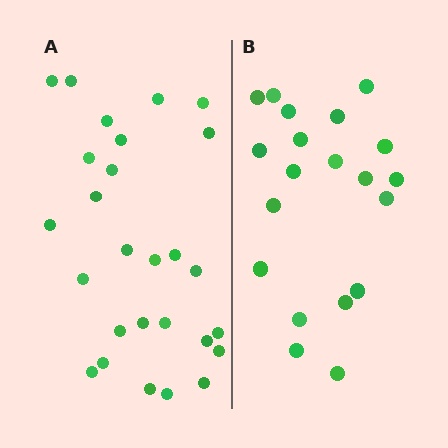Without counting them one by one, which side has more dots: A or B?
Region A (the left region) has more dots.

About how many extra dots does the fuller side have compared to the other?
Region A has roughly 8 or so more dots than region B.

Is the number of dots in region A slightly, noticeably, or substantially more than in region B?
Region A has noticeably more, but not dramatically so. The ratio is roughly 1.4 to 1.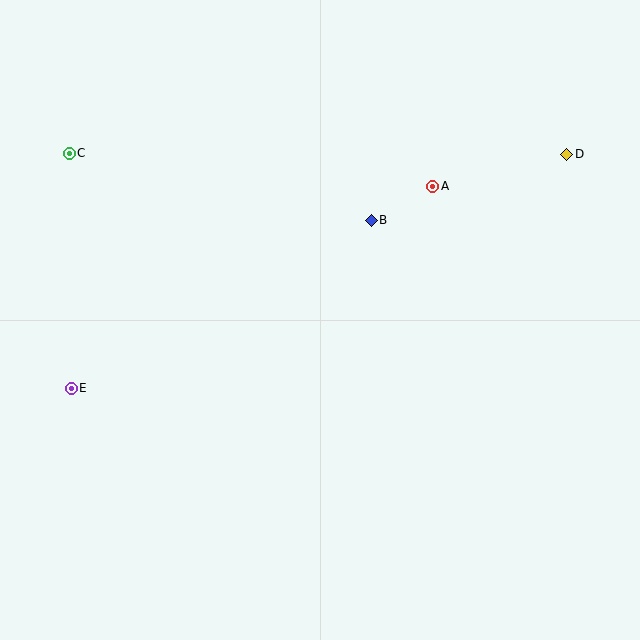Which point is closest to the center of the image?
Point B at (371, 220) is closest to the center.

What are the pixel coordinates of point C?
Point C is at (69, 153).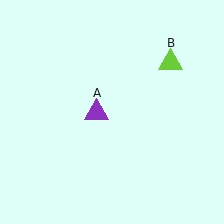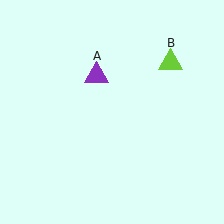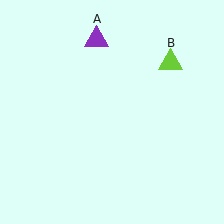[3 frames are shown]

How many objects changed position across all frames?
1 object changed position: purple triangle (object A).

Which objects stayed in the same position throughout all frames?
Lime triangle (object B) remained stationary.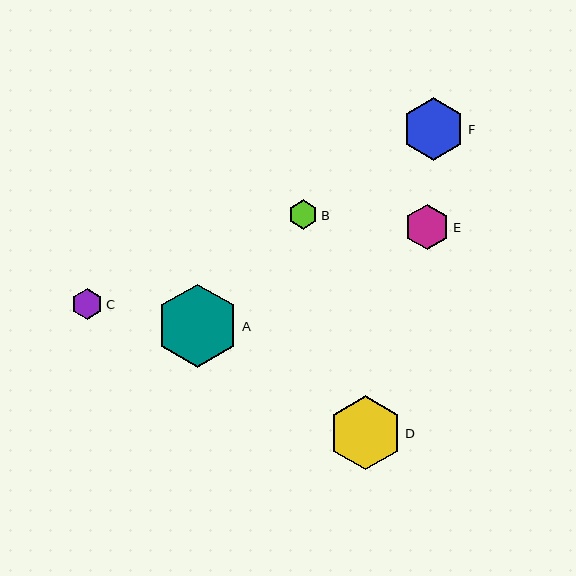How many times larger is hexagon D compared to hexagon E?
Hexagon D is approximately 1.6 times the size of hexagon E.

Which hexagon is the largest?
Hexagon A is the largest with a size of approximately 83 pixels.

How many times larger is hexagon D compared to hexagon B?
Hexagon D is approximately 2.5 times the size of hexagon B.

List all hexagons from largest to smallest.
From largest to smallest: A, D, F, E, C, B.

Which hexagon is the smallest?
Hexagon B is the smallest with a size of approximately 30 pixels.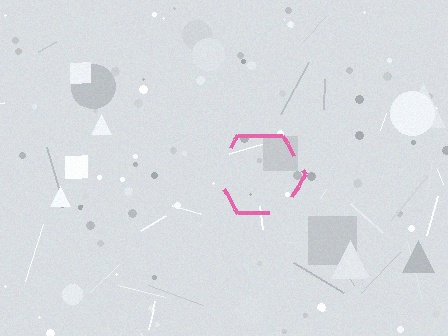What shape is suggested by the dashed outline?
The dashed outline suggests a hexagon.